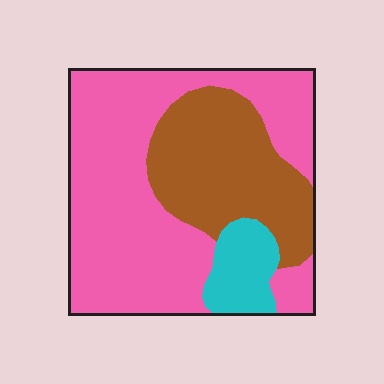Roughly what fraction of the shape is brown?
Brown covers about 30% of the shape.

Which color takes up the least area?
Cyan, at roughly 10%.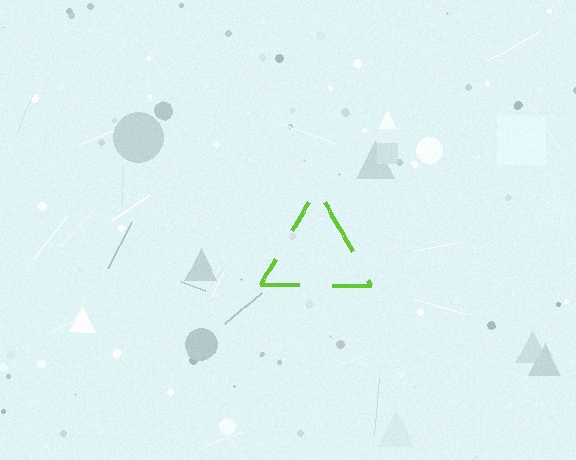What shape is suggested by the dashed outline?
The dashed outline suggests a triangle.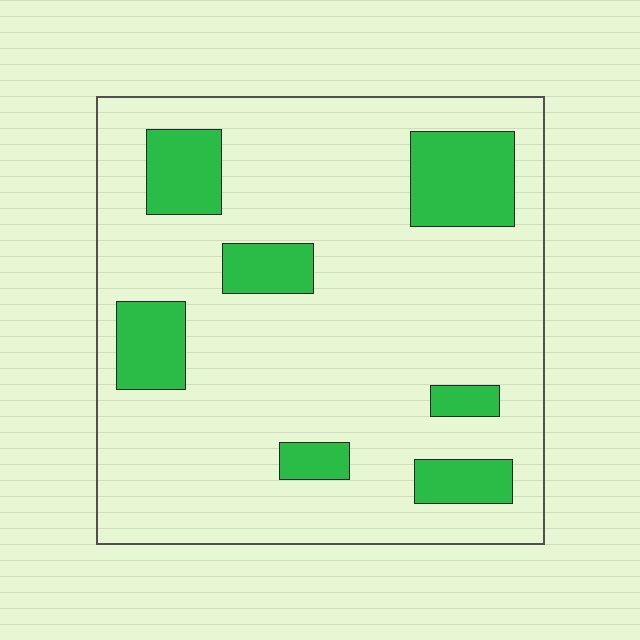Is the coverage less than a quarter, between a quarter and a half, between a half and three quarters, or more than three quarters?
Less than a quarter.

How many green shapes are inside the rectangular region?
7.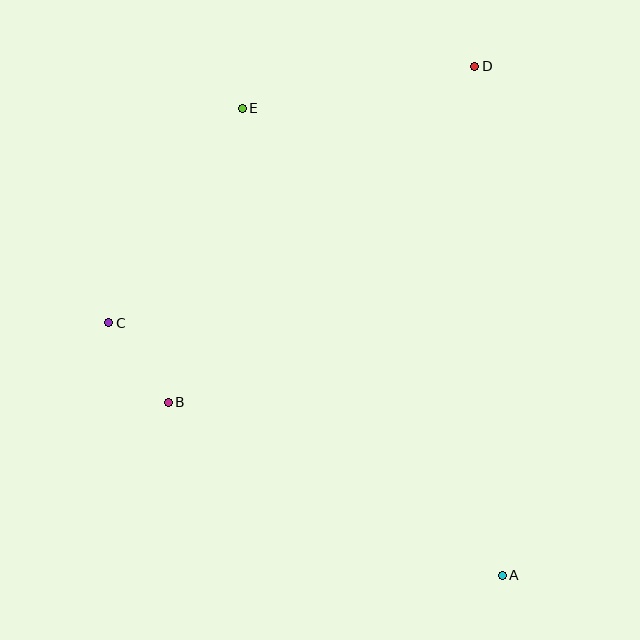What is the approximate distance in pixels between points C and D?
The distance between C and D is approximately 447 pixels.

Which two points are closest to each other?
Points B and C are closest to each other.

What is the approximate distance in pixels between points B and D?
The distance between B and D is approximately 455 pixels.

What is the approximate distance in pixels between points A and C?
The distance between A and C is approximately 468 pixels.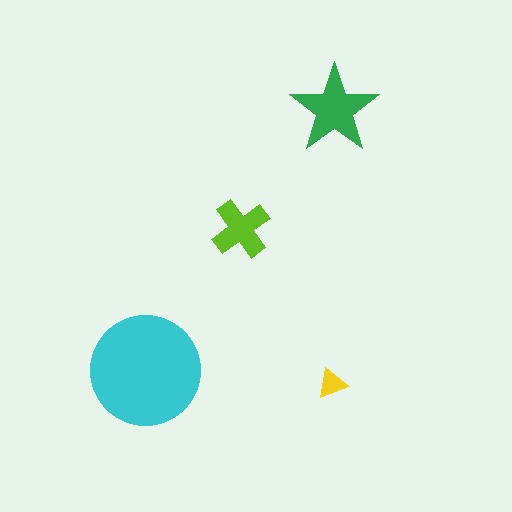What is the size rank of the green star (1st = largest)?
2nd.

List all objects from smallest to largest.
The yellow triangle, the lime cross, the green star, the cyan circle.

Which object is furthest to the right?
The green star is rightmost.